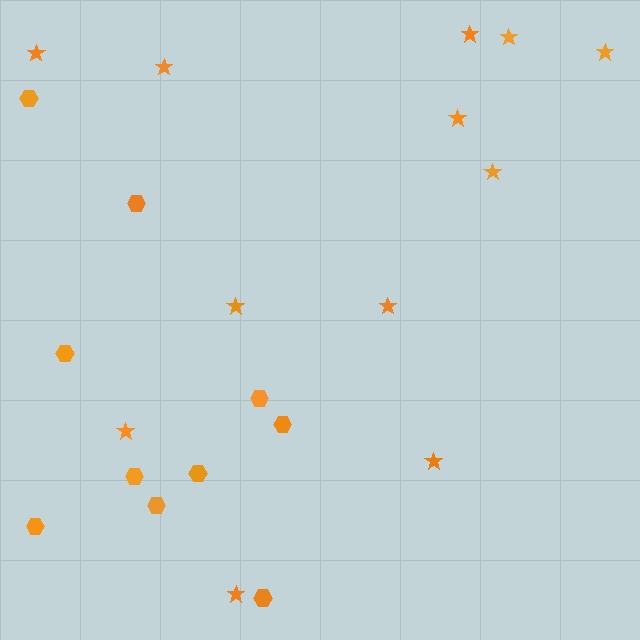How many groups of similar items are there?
There are 2 groups: one group of hexagons (10) and one group of stars (12).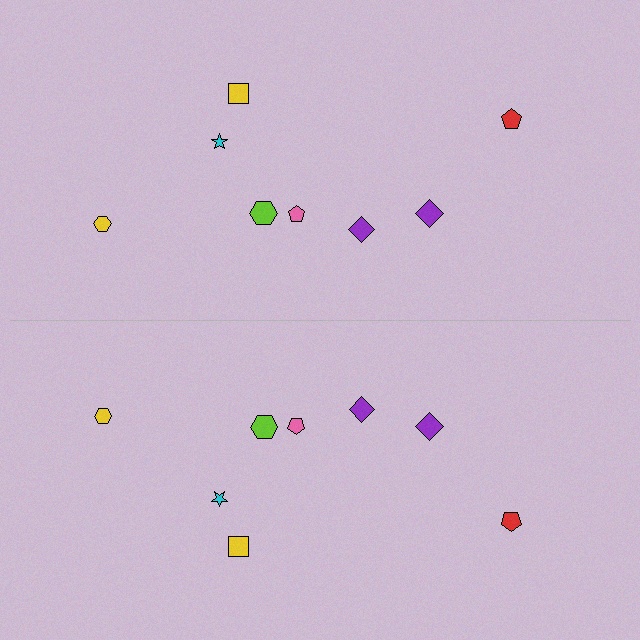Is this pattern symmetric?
Yes, this pattern has bilateral (reflection) symmetry.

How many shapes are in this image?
There are 16 shapes in this image.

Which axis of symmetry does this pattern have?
The pattern has a horizontal axis of symmetry running through the center of the image.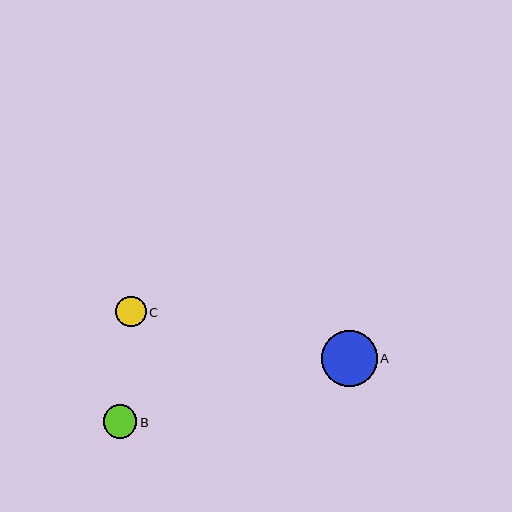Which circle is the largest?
Circle A is the largest with a size of approximately 55 pixels.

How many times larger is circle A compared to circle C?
Circle A is approximately 1.8 times the size of circle C.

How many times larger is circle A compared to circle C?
Circle A is approximately 1.8 times the size of circle C.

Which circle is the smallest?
Circle C is the smallest with a size of approximately 31 pixels.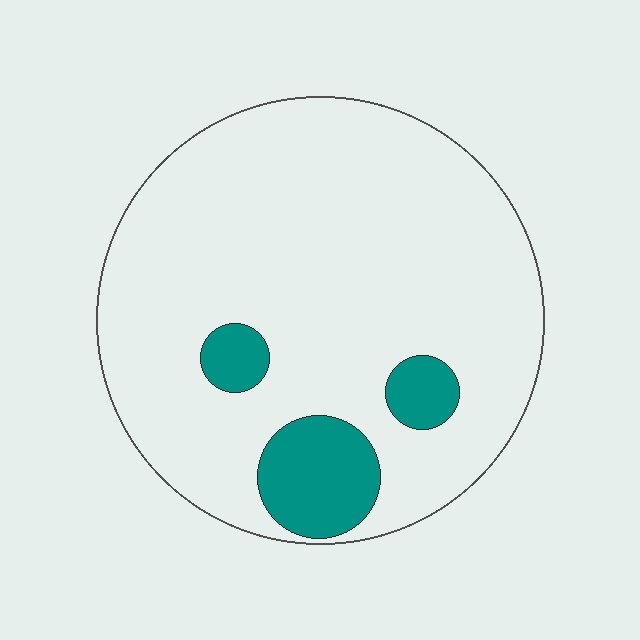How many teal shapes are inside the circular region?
3.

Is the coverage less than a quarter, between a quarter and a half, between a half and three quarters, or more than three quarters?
Less than a quarter.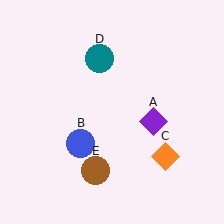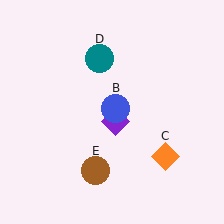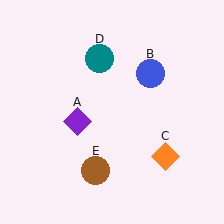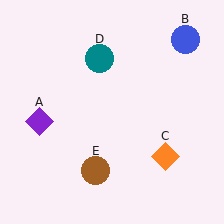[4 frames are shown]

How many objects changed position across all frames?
2 objects changed position: purple diamond (object A), blue circle (object B).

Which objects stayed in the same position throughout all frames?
Orange diamond (object C) and teal circle (object D) and brown circle (object E) remained stationary.